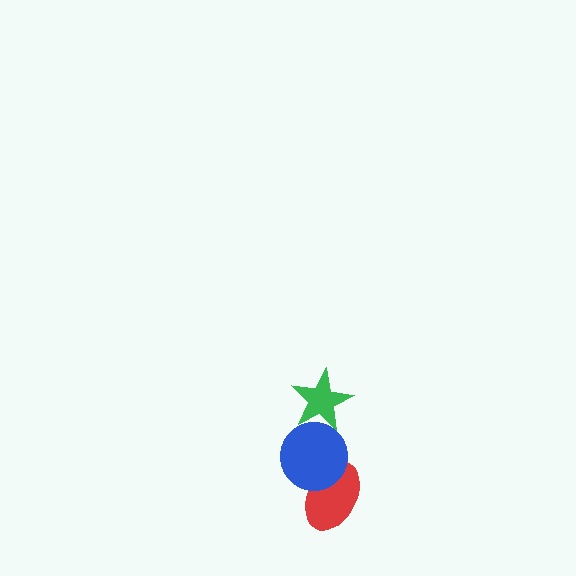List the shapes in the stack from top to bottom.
From top to bottom: the green star, the blue circle, the red ellipse.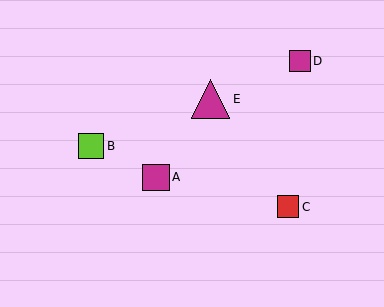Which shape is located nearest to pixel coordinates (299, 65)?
The magenta square (labeled D) at (300, 61) is nearest to that location.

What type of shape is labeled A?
Shape A is a magenta square.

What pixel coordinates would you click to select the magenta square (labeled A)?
Click at (156, 177) to select the magenta square A.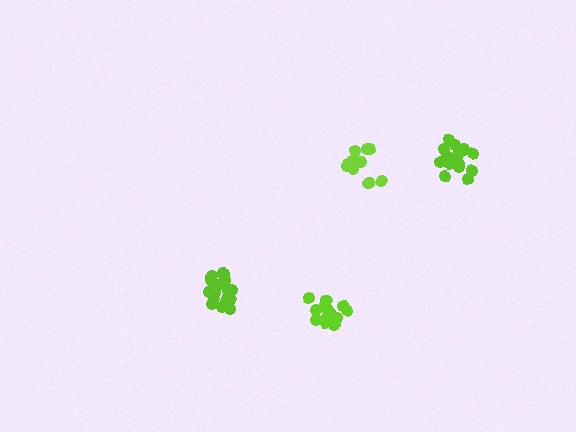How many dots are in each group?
Group 1: 16 dots, Group 2: 14 dots, Group 3: 15 dots, Group 4: 11 dots (56 total).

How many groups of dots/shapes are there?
There are 4 groups.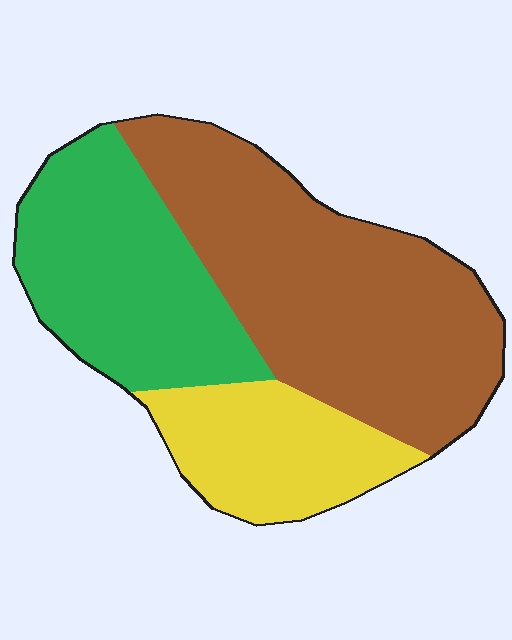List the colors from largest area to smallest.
From largest to smallest: brown, green, yellow.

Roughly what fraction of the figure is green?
Green covers 31% of the figure.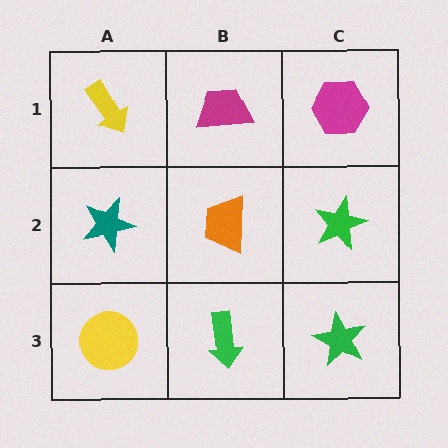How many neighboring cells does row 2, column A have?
3.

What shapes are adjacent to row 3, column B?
An orange trapezoid (row 2, column B), a yellow circle (row 3, column A), a green star (row 3, column C).